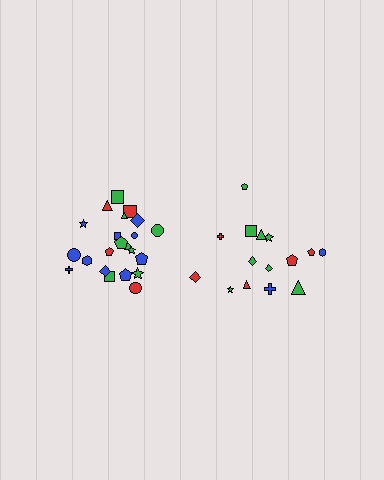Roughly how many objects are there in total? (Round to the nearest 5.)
Roughly 35 objects in total.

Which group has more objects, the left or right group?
The left group.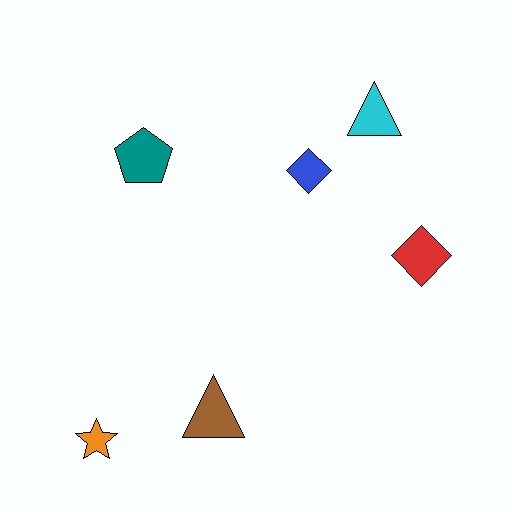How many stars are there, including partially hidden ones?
There is 1 star.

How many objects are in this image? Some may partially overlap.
There are 6 objects.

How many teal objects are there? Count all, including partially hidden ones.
There is 1 teal object.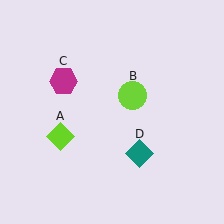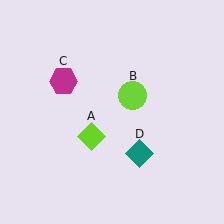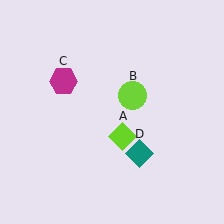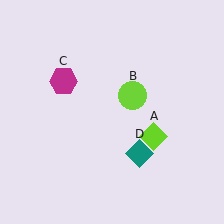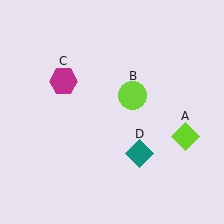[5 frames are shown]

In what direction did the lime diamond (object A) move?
The lime diamond (object A) moved right.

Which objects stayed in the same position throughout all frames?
Lime circle (object B) and magenta hexagon (object C) and teal diamond (object D) remained stationary.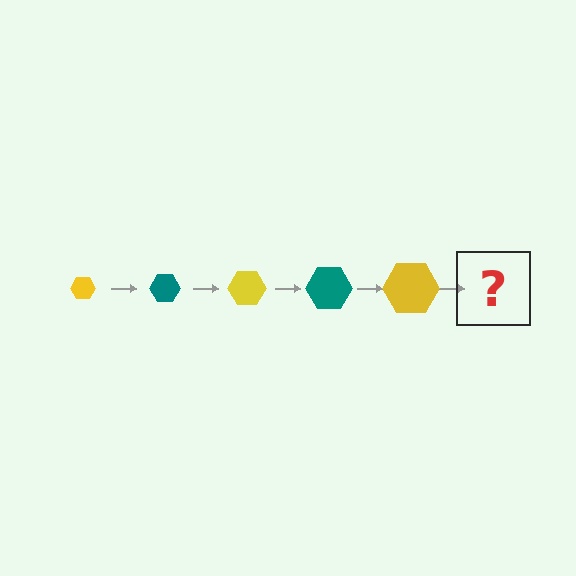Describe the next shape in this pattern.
It should be a teal hexagon, larger than the previous one.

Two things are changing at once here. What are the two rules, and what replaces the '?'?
The two rules are that the hexagon grows larger each step and the color cycles through yellow and teal. The '?' should be a teal hexagon, larger than the previous one.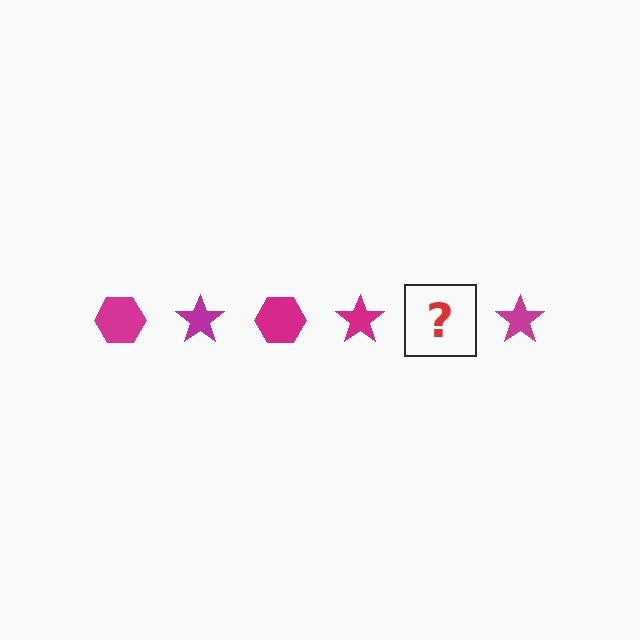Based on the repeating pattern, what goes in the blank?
The blank should be a magenta hexagon.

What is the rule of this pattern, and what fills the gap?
The rule is that the pattern cycles through hexagon, star shapes in magenta. The gap should be filled with a magenta hexagon.